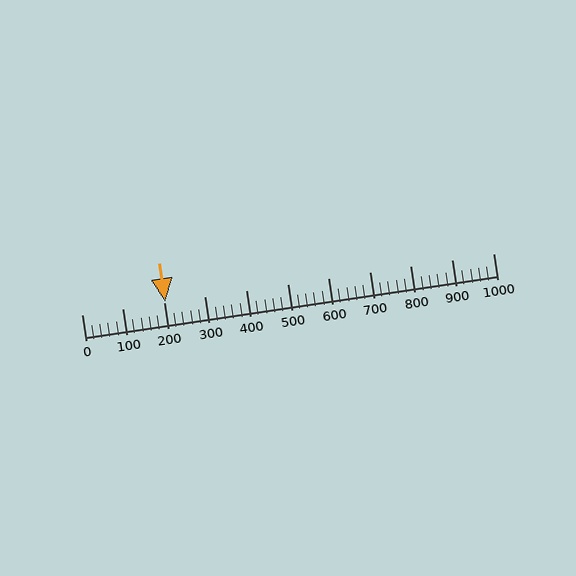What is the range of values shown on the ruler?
The ruler shows values from 0 to 1000.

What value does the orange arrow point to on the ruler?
The orange arrow points to approximately 204.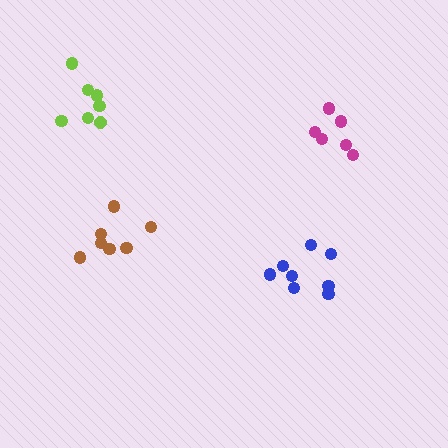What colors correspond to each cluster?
The clusters are colored: blue, lime, brown, magenta.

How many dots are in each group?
Group 1: 8 dots, Group 2: 7 dots, Group 3: 7 dots, Group 4: 6 dots (28 total).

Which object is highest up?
The lime cluster is topmost.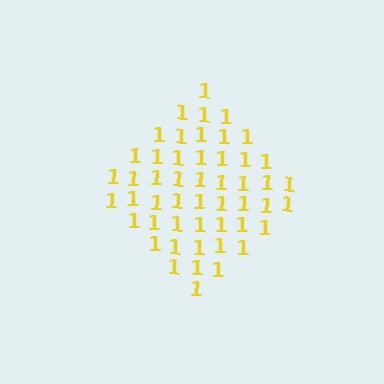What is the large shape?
The large shape is a diamond.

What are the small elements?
The small elements are digit 1's.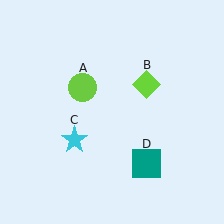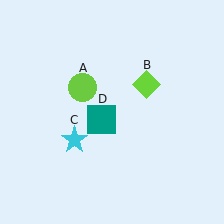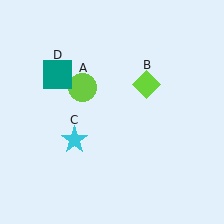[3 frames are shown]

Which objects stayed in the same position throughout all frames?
Lime circle (object A) and lime diamond (object B) and cyan star (object C) remained stationary.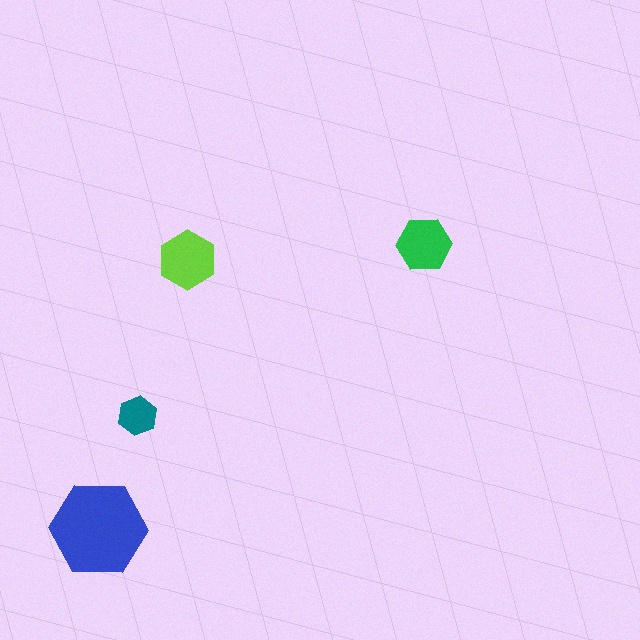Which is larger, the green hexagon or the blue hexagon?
The blue one.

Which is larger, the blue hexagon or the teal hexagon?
The blue one.